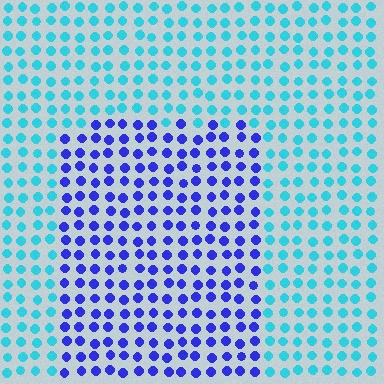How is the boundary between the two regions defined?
The boundary is defined purely by a slight shift in hue (about 55 degrees). Spacing, size, and orientation are identical on both sides.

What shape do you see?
I see a rectangle.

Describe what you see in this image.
The image is filled with small cyan elements in a uniform arrangement. A rectangle-shaped region is visible where the elements are tinted to a slightly different hue, forming a subtle color boundary.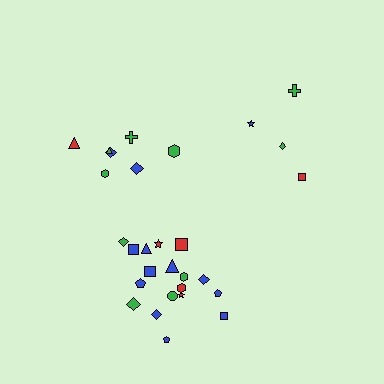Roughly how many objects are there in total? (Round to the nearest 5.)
Roughly 30 objects in total.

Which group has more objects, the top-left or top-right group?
The top-left group.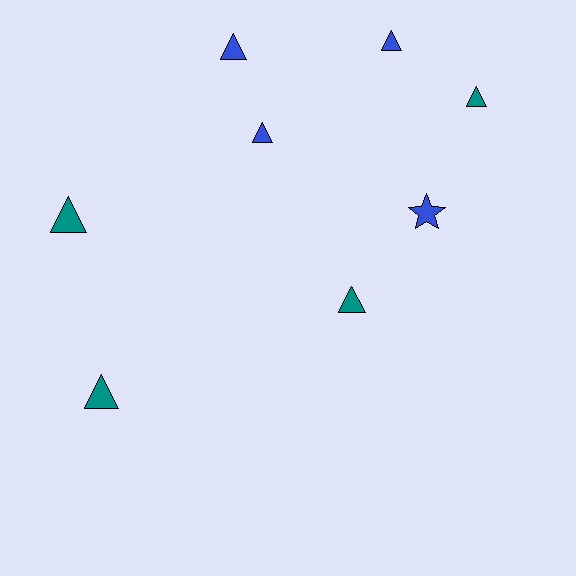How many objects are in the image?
There are 8 objects.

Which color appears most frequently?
Teal, with 4 objects.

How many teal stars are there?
There are no teal stars.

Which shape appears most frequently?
Triangle, with 7 objects.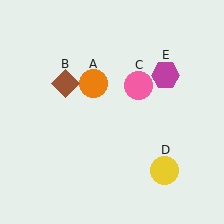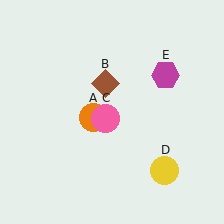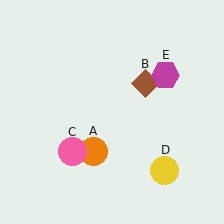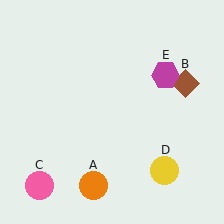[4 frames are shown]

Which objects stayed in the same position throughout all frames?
Yellow circle (object D) and magenta hexagon (object E) remained stationary.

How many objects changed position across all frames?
3 objects changed position: orange circle (object A), brown diamond (object B), pink circle (object C).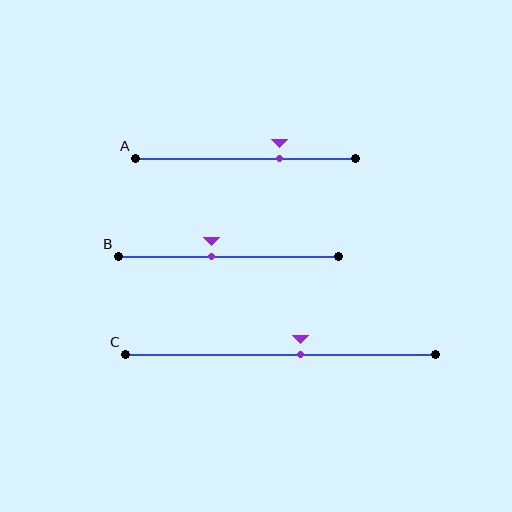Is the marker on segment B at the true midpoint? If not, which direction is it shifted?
No, the marker on segment B is shifted to the left by about 7% of the segment length.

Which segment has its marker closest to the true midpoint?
Segment C has its marker closest to the true midpoint.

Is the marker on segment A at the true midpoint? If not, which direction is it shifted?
No, the marker on segment A is shifted to the right by about 15% of the segment length.